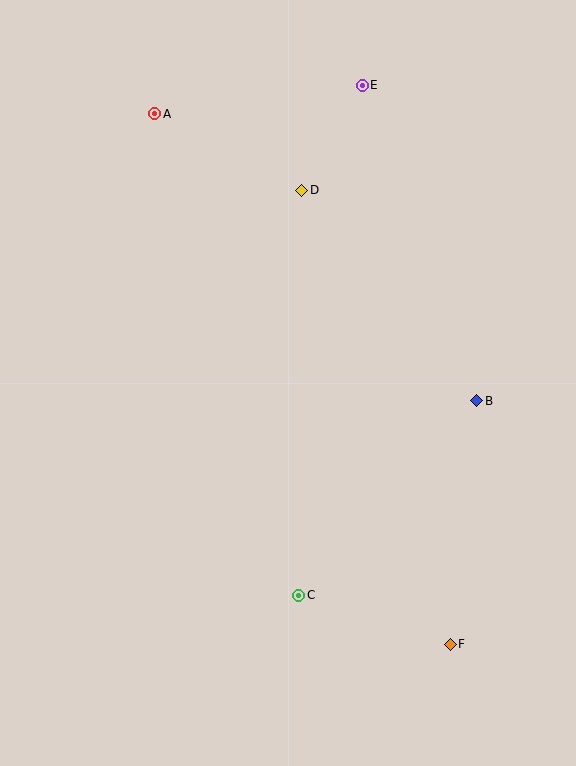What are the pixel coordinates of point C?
Point C is at (299, 595).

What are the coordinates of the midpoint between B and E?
The midpoint between B and E is at (420, 243).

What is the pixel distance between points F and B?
The distance between F and B is 245 pixels.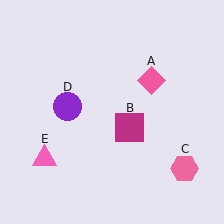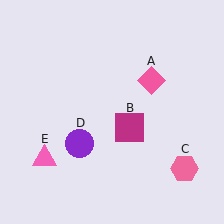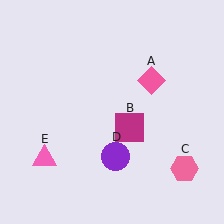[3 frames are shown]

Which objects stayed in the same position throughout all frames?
Pink diamond (object A) and magenta square (object B) and pink hexagon (object C) and pink triangle (object E) remained stationary.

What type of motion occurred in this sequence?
The purple circle (object D) rotated counterclockwise around the center of the scene.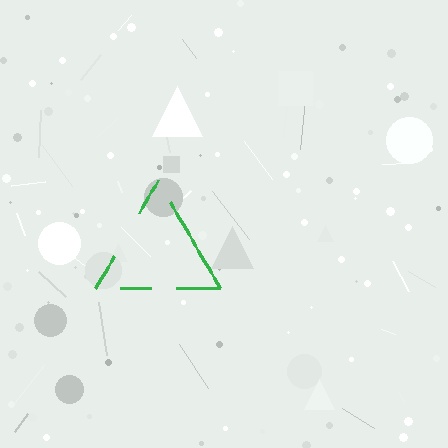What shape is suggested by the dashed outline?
The dashed outline suggests a triangle.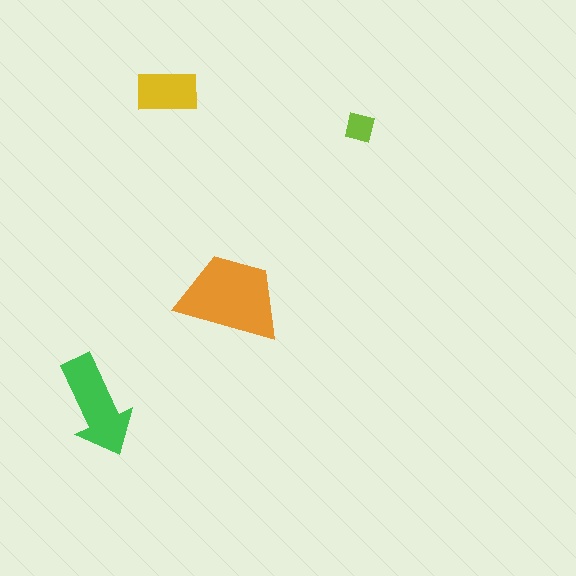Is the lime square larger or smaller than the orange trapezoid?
Smaller.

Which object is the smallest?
The lime square.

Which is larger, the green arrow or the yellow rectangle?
The green arrow.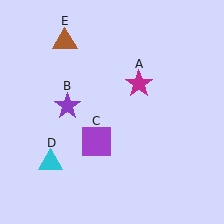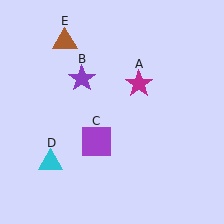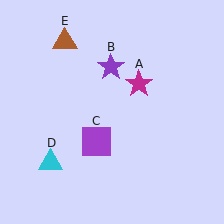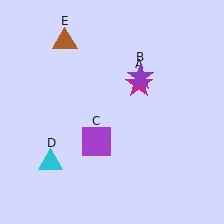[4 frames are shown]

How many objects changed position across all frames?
1 object changed position: purple star (object B).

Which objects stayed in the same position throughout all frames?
Magenta star (object A) and purple square (object C) and cyan triangle (object D) and brown triangle (object E) remained stationary.